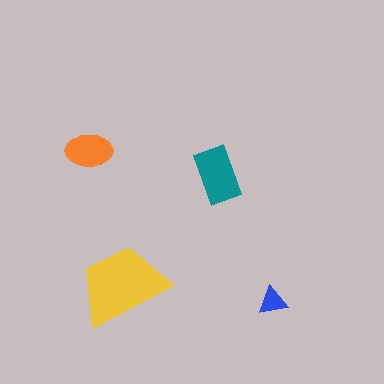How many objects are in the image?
There are 4 objects in the image.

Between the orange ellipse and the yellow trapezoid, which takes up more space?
The yellow trapezoid.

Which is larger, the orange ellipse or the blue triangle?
The orange ellipse.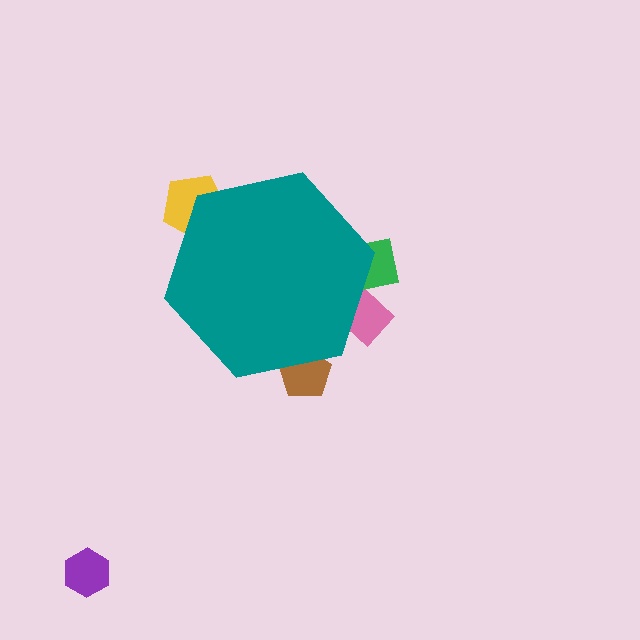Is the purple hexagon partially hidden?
No, the purple hexagon is fully visible.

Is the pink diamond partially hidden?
Yes, the pink diamond is partially hidden behind the teal hexagon.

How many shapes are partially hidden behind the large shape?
4 shapes are partially hidden.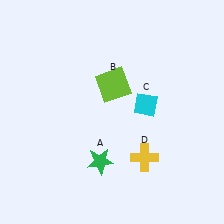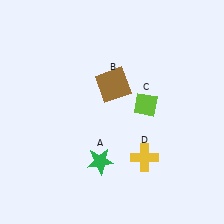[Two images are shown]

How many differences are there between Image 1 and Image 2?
There are 2 differences between the two images.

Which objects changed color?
B changed from lime to brown. C changed from cyan to lime.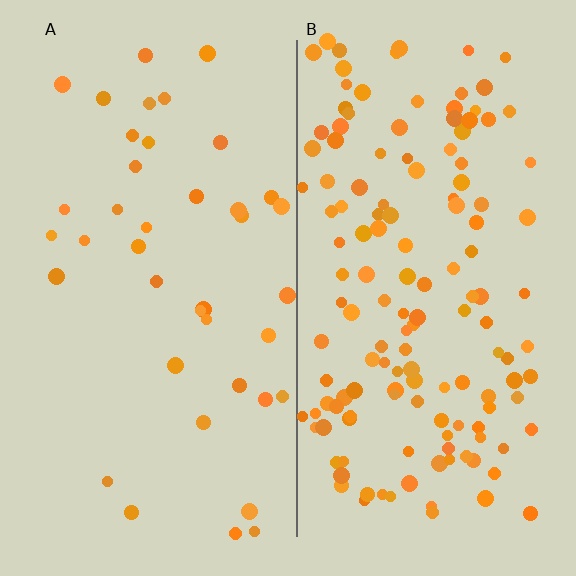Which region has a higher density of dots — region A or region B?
B (the right).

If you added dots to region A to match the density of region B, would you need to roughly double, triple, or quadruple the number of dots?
Approximately quadruple.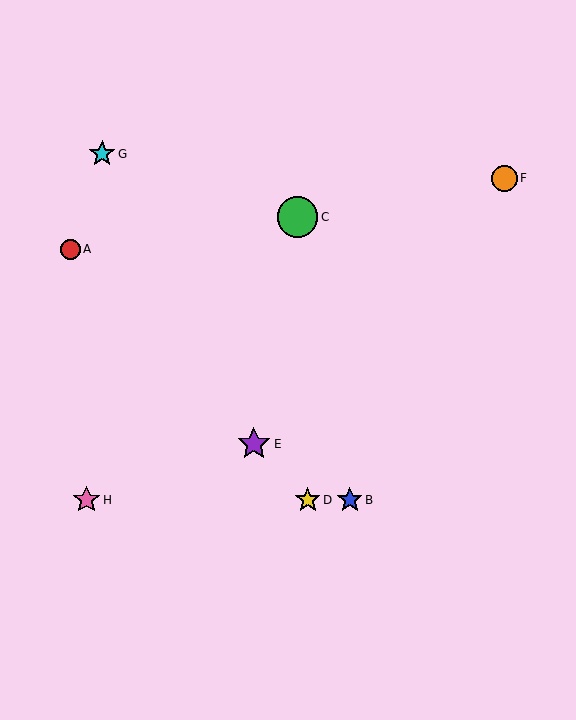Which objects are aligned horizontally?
Objects B, D, H are aligned horizontally.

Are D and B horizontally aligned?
Yes, both are at y≈500.